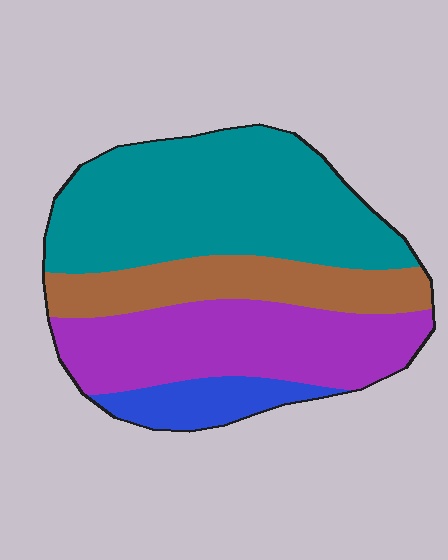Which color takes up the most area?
Teal, at roughly 40%.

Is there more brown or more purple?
Purple.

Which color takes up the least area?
Blue, at roughly 10%.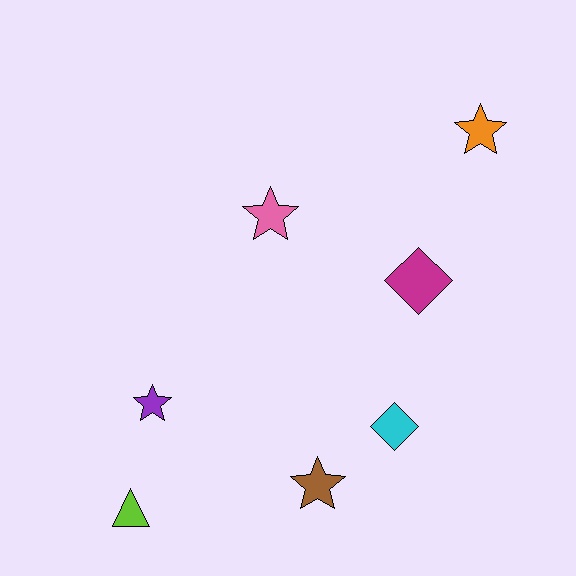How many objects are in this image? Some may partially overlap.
There are 7 objects.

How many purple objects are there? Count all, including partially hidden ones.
There is 1 purple object.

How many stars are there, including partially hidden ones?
There are 4 stars.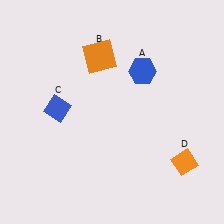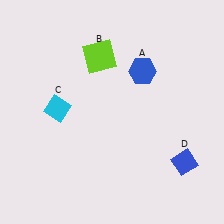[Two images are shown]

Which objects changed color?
B changed from orange to lime. C changed from blue to cyan. D changed from orange to blue.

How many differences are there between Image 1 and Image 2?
There are 3 differences between the two images.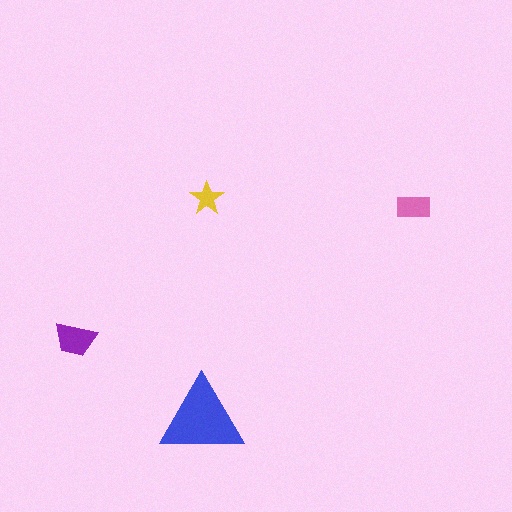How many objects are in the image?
There are 4 objects in the image.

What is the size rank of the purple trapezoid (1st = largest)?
2nd.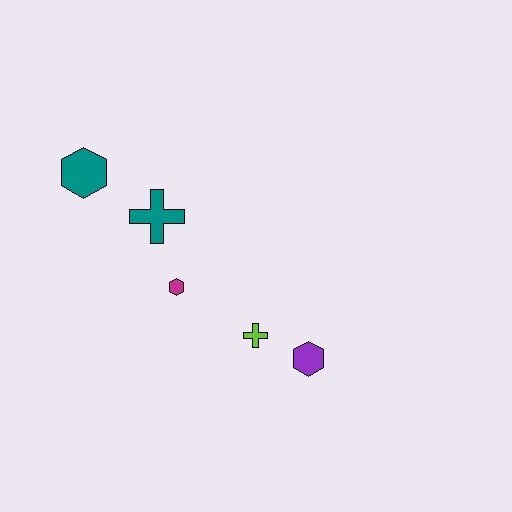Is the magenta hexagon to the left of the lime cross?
Yes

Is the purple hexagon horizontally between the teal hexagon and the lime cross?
No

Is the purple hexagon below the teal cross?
Yes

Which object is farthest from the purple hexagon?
The teal hexagon is farthest from the purple hexagon.